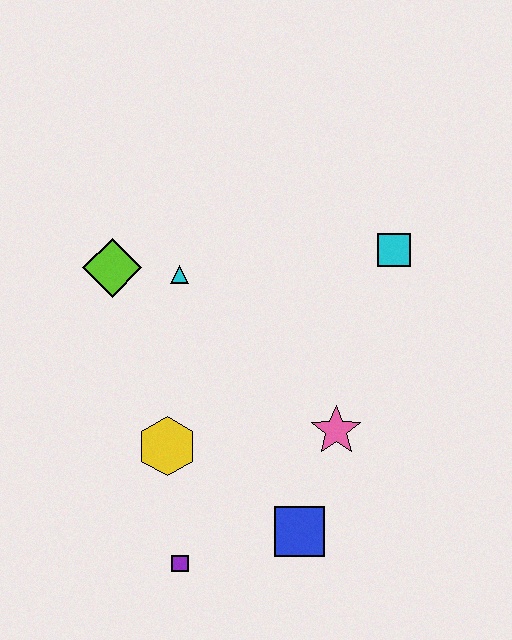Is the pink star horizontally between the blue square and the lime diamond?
No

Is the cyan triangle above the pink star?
Yes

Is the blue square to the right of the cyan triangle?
Yes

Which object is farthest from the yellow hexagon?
The cyan square is farthest from the yellow hexagon.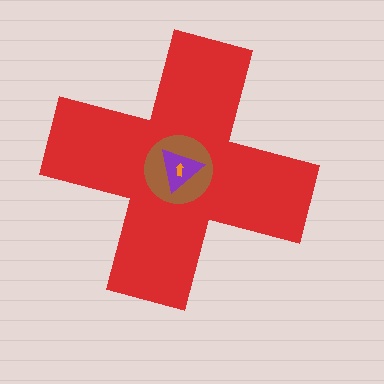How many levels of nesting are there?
4.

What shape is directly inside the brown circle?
The purple triangle.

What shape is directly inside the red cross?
The brown circle.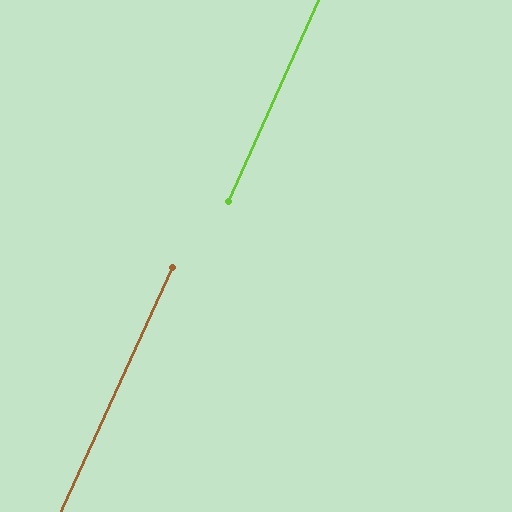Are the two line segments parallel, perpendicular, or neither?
Parallel — their directions differ by only 0.7°.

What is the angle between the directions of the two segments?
Approximately 1 degree.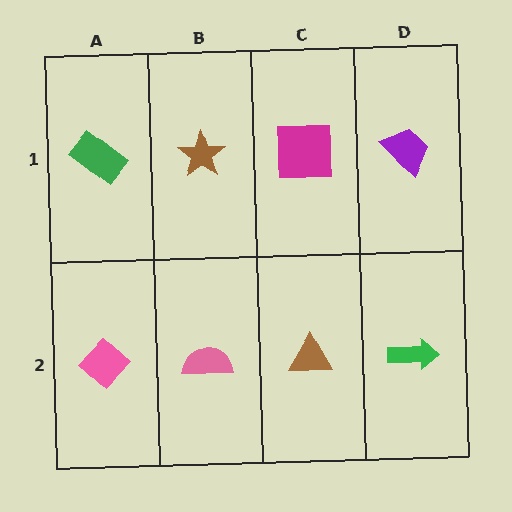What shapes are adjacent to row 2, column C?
A magenta square (row 1, column C), a pink semicircle (row 2, column B), a green arrow (row 2, column D).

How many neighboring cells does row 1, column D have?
2.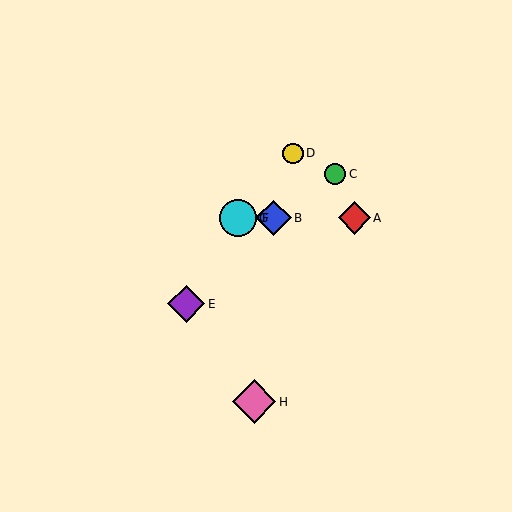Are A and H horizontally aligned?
No, A is at y≈218 and H is at y≈402.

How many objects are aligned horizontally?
4 objects (A, B, F, G) are aligned horizontally.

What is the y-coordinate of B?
Object B is at y≈218.